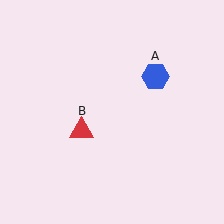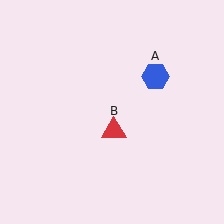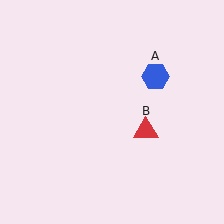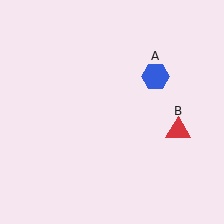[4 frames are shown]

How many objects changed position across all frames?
1 object changed position: red triangle (object B).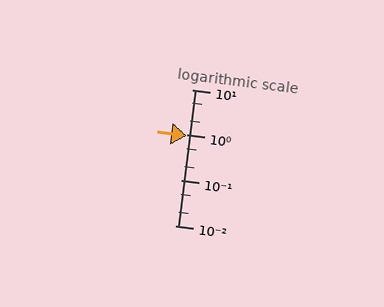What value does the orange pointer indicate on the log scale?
The pointer indicates approximately 0.97.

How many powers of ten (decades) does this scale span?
The scale spans 3 decades, from 0.01 to 10.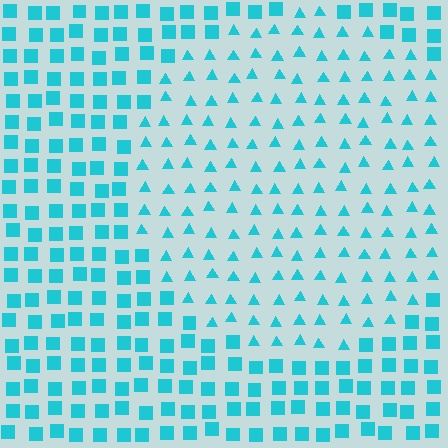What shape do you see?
I see a circle.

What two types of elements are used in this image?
The image uses triangles inside the circle region and squares outside it.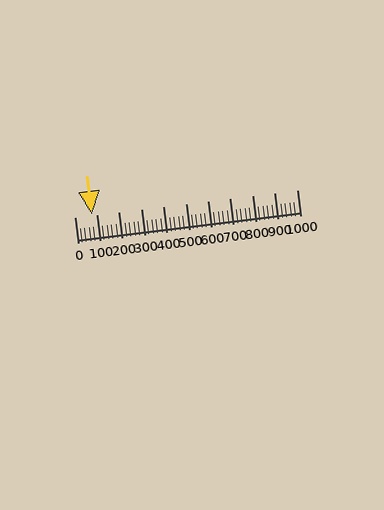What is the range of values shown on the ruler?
The ruler shows values from 0 to 1000.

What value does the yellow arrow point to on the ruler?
The yellow arrow points to approximately 80.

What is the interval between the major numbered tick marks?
The major tick marks are spaced 100 units apart.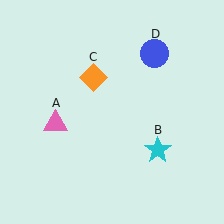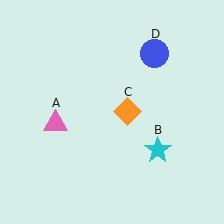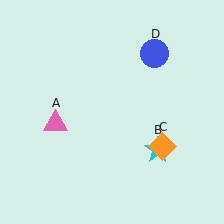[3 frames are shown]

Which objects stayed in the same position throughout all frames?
Pink triangle (object A) and cyan star (object B) and blue circle (object D) remained stationary.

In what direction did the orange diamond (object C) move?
The orange diamond (object C) moved down and to the right.